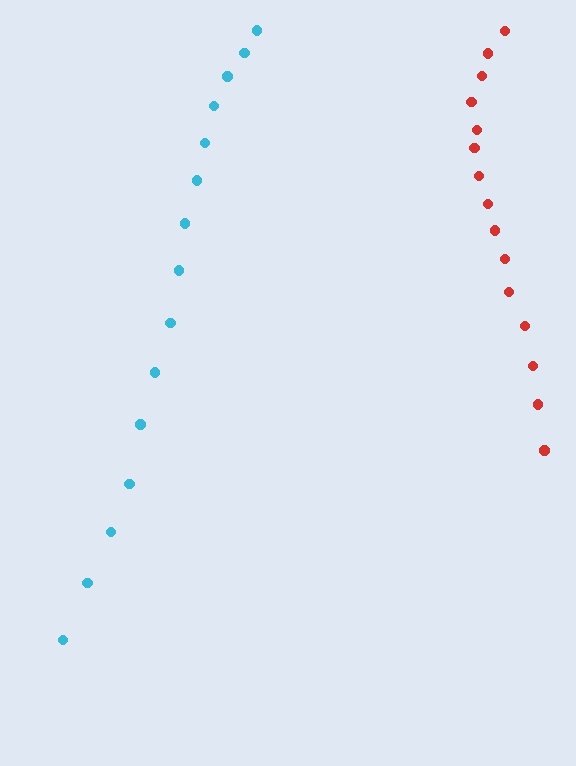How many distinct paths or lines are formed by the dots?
There are 2 distinct paths.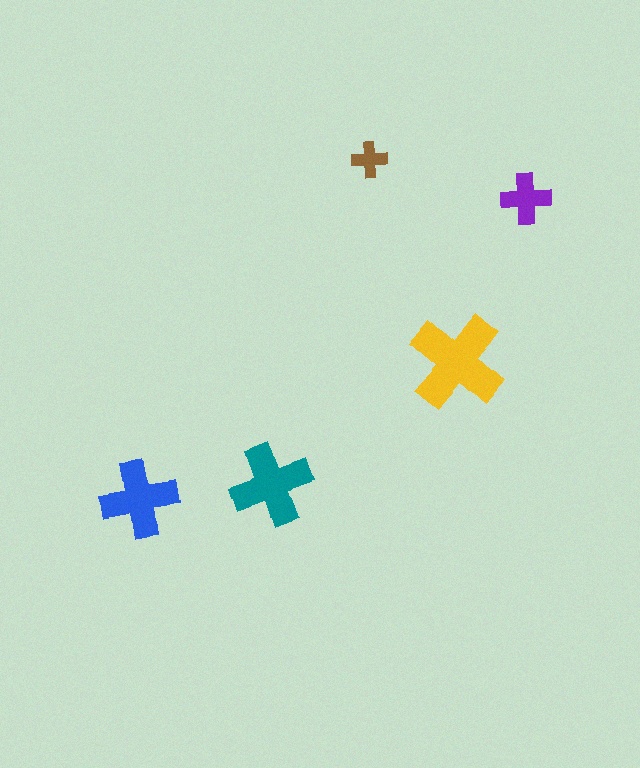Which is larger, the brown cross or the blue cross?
The blue one.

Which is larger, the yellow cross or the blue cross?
The yellow one.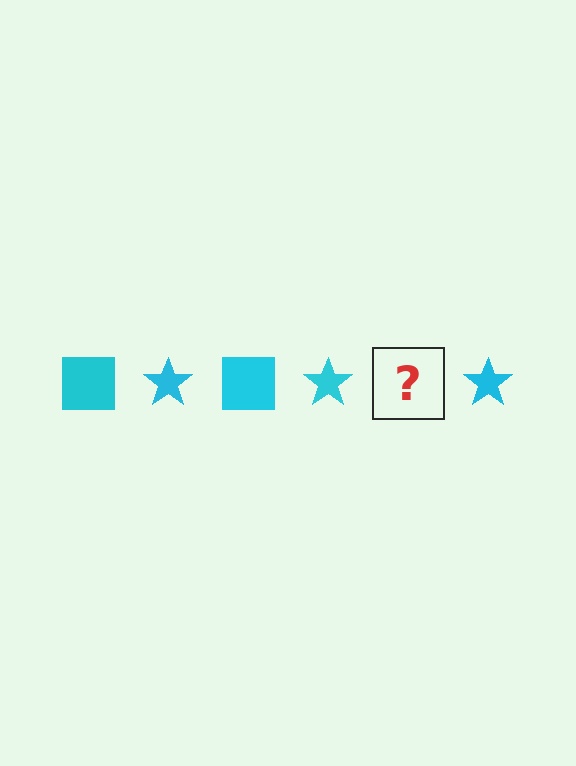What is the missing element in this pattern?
The missing element is a cyan square.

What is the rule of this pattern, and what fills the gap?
The rule is that the pattern cycles through square, star shapes in cyan. The gap should be filled with a cyan square.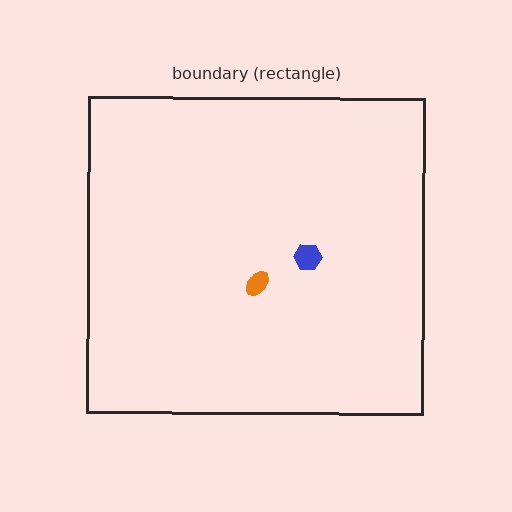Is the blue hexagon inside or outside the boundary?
Inside.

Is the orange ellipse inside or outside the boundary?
Inside.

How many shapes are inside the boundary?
2 inside, 0 outside.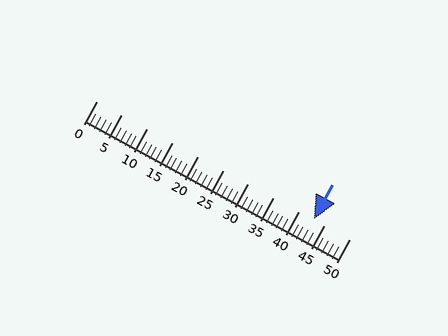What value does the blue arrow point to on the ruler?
The blue arrow points to approximately 43.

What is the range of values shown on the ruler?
The ruler shows values from 0 to 50.